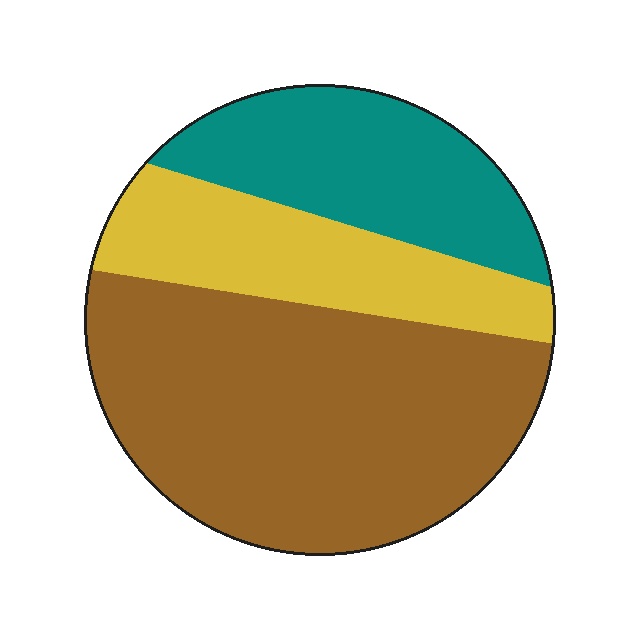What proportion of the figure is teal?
Teal covers around 25% of the figure.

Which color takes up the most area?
Brown, at roughly 55%.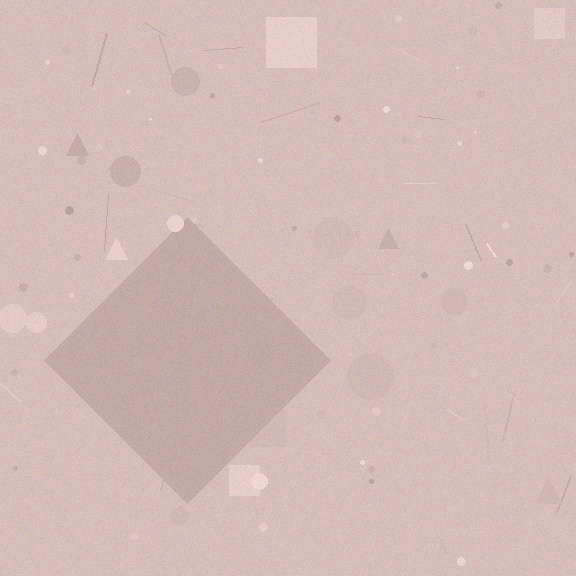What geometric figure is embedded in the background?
A diamond is embedded in the background.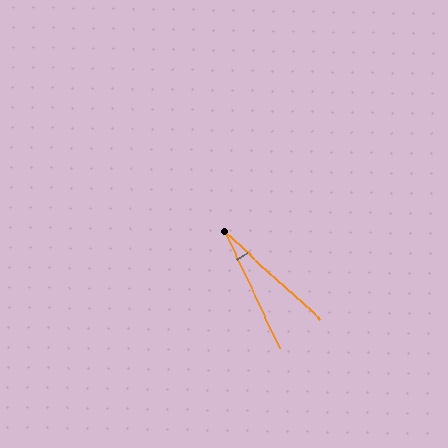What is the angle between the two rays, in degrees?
Approximately 22 degrees.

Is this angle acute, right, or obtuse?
It is acute.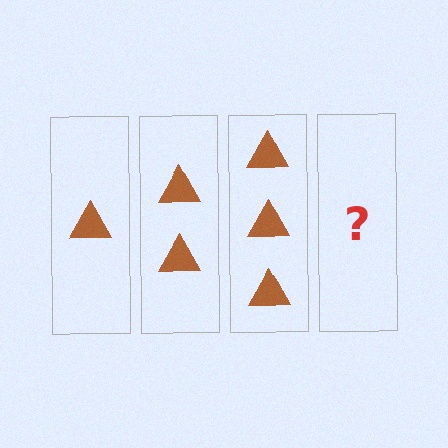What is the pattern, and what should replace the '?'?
The pattern is that each step adds one more triangle. The '?' should be 4 triangles.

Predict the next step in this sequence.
The next step is 4 triangles.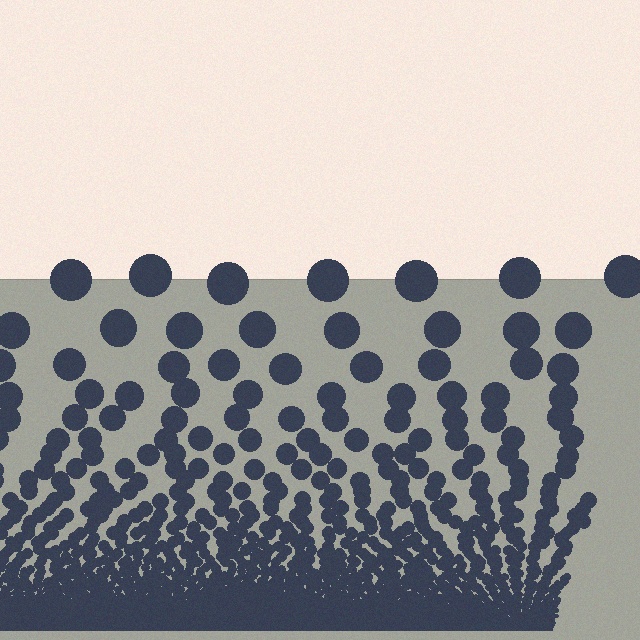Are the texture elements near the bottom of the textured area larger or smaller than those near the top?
Smaller. The gradient is inverted — elements near the bottom are smaller and denser.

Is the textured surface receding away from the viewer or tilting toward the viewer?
The surface appears to tilt toward the viewer. Texture elements get larger and sparser toward the top.